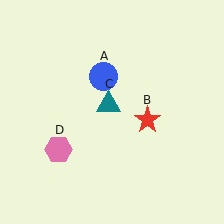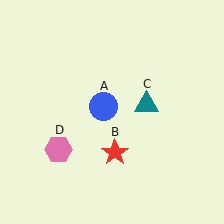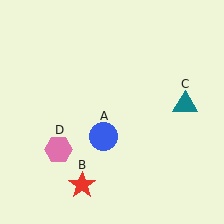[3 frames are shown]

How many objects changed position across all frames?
3 objects changed position: blue circle (object A), red star (object B), teal triangle (object C).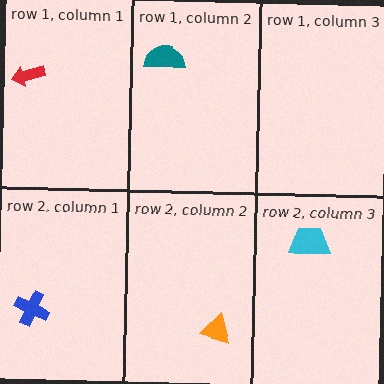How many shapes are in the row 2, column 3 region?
1.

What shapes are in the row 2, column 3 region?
The cyan trapezoid.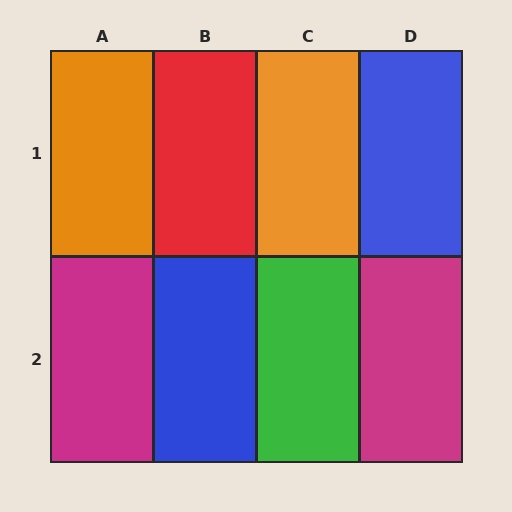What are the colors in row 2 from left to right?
Magenta, blue, green, magenta.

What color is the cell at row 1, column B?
Red.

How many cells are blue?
2 cells are blue.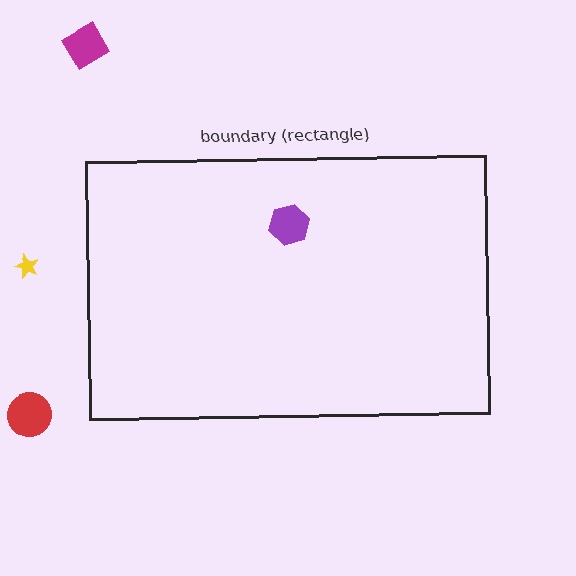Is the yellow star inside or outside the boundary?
Outside.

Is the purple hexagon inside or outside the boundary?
Inside.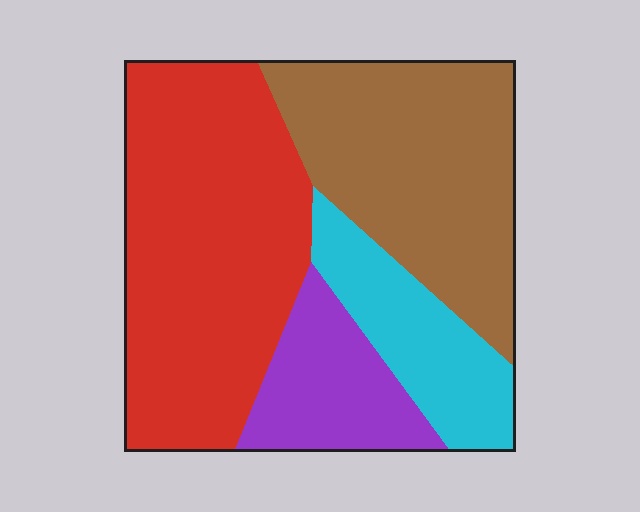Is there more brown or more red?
Red.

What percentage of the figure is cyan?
Cyan takes up about one sixth (1/6) of the figure.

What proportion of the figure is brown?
Brown takes up about one third (1/3) of the figure.